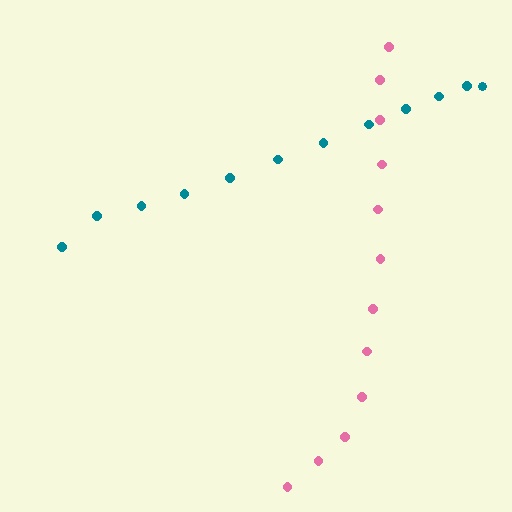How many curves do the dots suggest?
There are 2 distinct paths.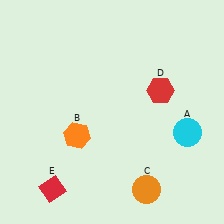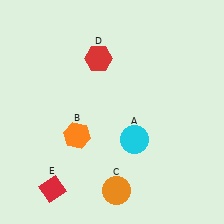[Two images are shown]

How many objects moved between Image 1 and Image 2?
3 objects moved between the two images.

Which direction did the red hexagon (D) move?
The red hexagon (D) moved left.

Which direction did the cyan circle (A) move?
The cyan circle (A) moved left.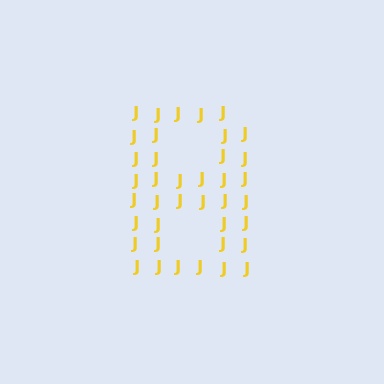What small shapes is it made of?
It is made of small letter J's.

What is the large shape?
The large shape is the letter B.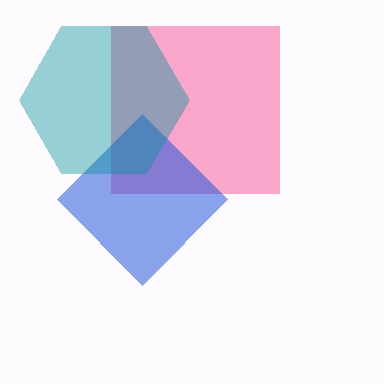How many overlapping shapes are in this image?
There are 3 overlapping shapes in the image.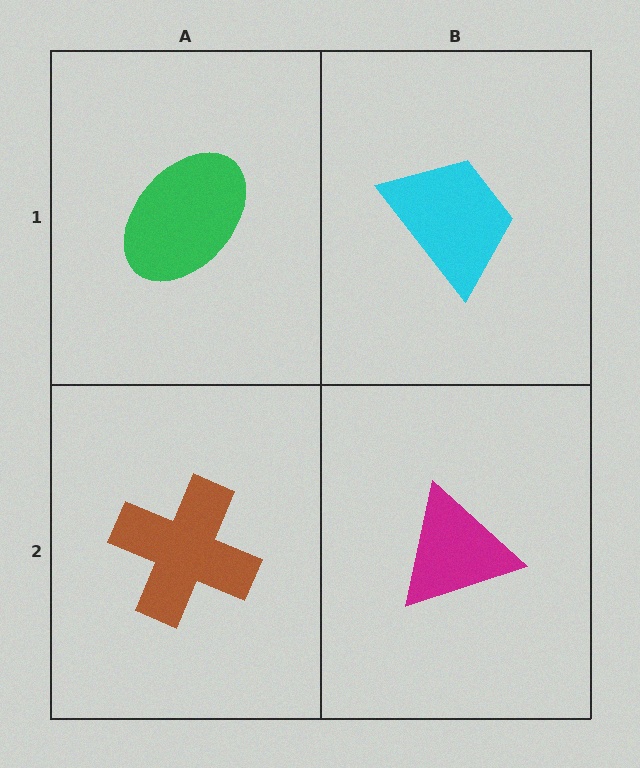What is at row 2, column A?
A brown cross.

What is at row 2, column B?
A magenta triangle.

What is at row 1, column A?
A green ellipse.